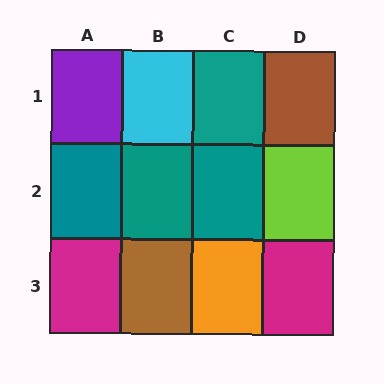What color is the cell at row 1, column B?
Cyan.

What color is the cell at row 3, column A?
Magenta.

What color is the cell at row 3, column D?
Magenta.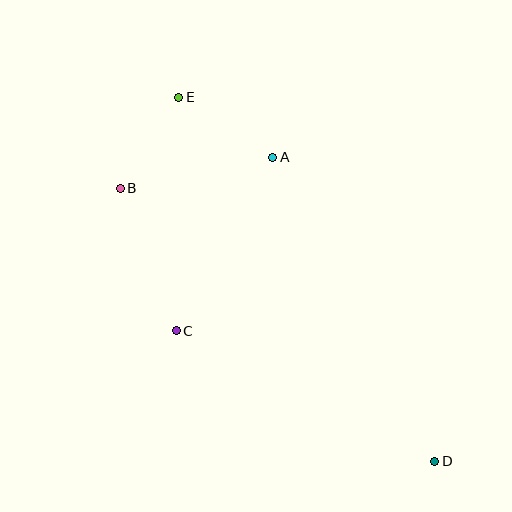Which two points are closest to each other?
Points B and E are closest to each other.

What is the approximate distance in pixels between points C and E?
The distance between C and E is approximately 234 pixels.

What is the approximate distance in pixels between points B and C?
The distance between B and C is approximately 153 pixels.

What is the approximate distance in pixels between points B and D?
The distance between B and D is approximately 416 pixels.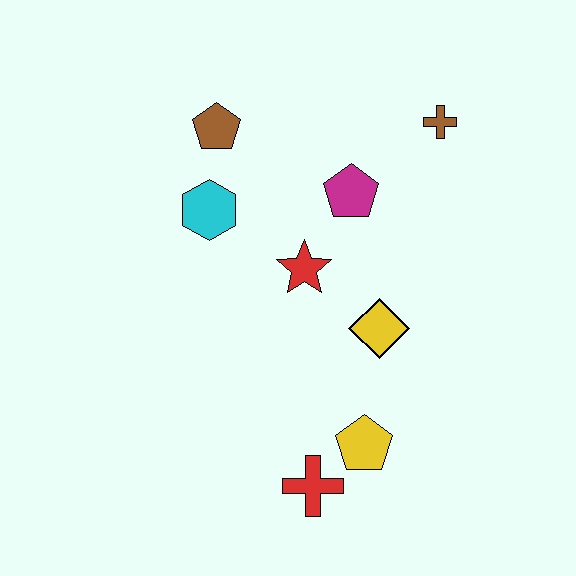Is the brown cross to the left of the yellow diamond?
No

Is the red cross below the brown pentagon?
Yes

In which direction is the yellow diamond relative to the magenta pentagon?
The yellow diamond is below the magenta pentagon.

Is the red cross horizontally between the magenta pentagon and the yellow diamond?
No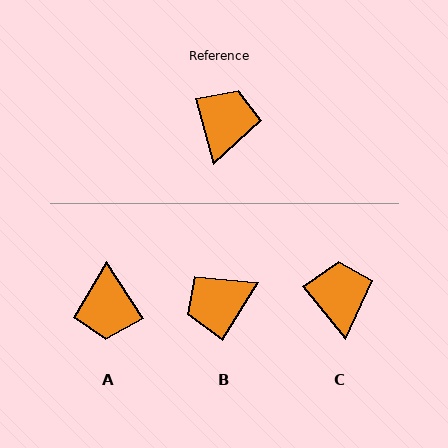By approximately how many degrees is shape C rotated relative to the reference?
Approximately 24 degrees counter-clockwise.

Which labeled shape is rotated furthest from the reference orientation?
A, about 162 degrees away.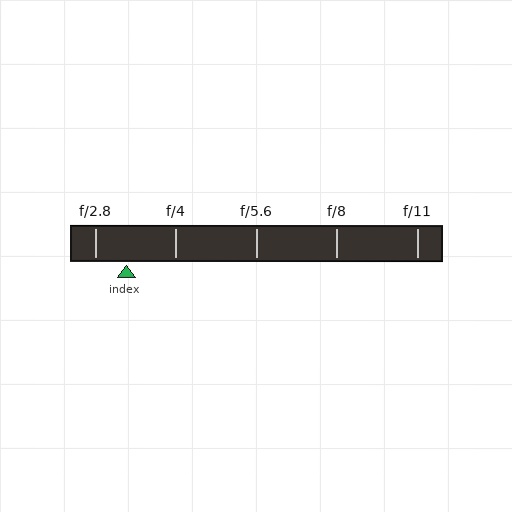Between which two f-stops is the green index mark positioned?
The index mark is between f/2.8 and f/4.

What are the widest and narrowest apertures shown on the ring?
The widest aperture shown is f/2.8 and the narrowest is f/11.